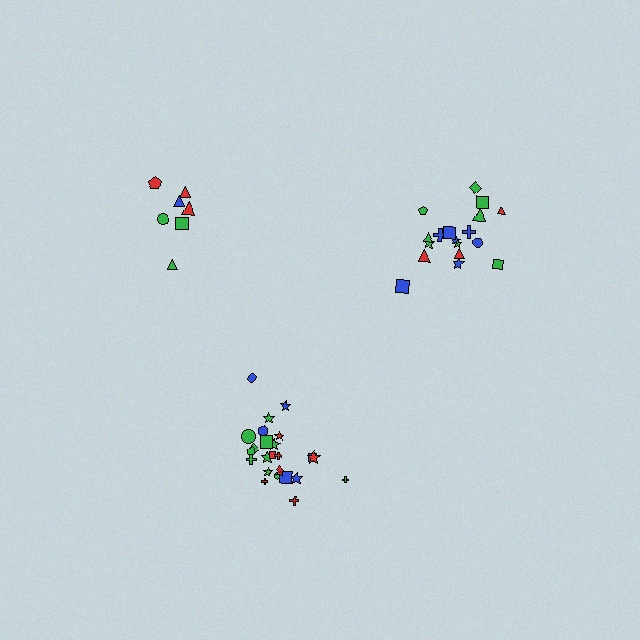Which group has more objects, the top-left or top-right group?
The top-right group.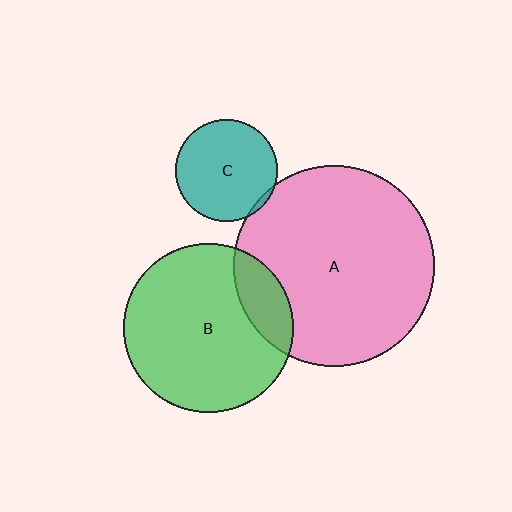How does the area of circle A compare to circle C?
Approximately 3.8 times.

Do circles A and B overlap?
Yes.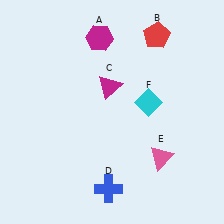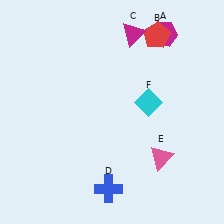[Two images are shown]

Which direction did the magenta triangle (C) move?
The magenta triangle (C) moved up.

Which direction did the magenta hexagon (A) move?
The magenta hexagon (A) moved right.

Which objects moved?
The objects that moved are: the magenta hexagon (A), the magenta triangle (C).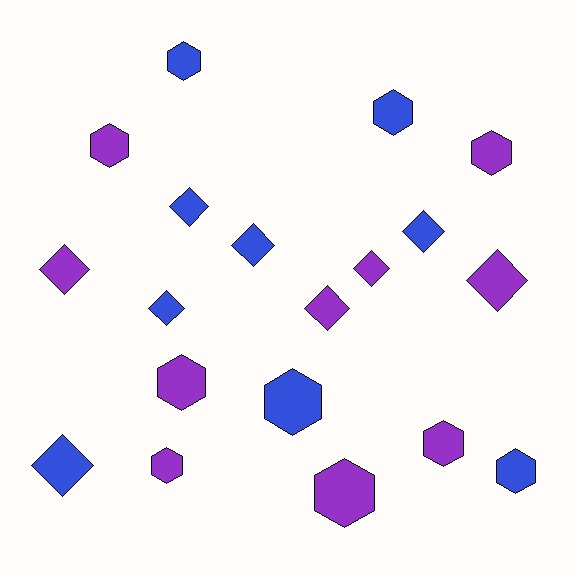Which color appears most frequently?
Purple, with 10 objects.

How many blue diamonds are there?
There are 5 blue diamonds.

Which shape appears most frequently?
Hexagon, with 10 objects.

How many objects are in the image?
There are 19 objects.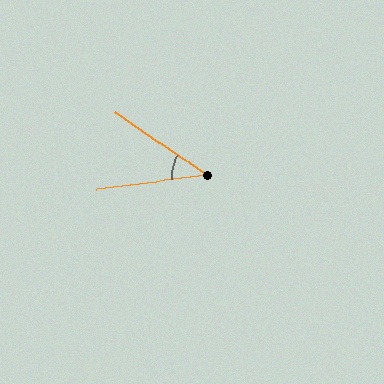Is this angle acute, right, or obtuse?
It is acute.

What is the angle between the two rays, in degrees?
Approximately 42 degrees.